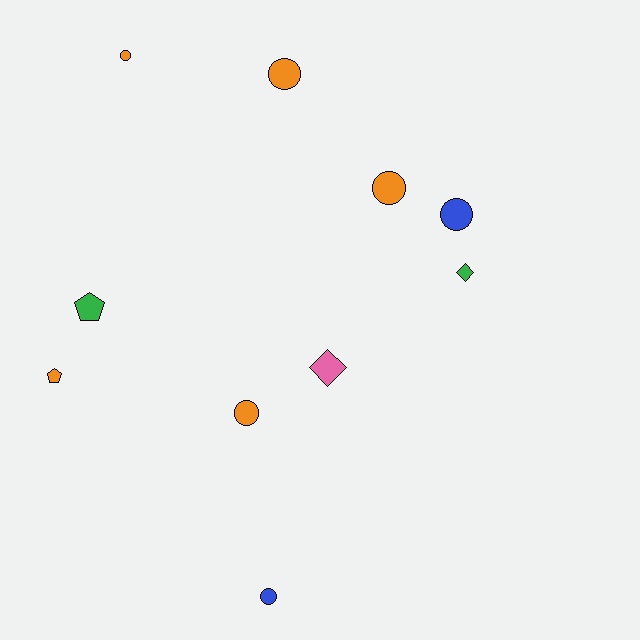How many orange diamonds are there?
There are no orange diamonds.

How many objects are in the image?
There are 10 objects.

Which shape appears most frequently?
Circle, with 6 objects.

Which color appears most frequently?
Orange, with 5 objects.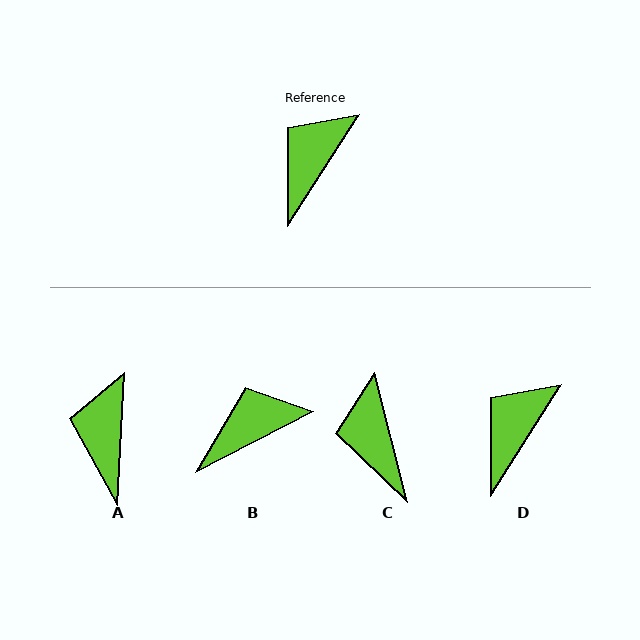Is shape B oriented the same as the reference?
No, it is off by about 30 degrees.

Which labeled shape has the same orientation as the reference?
D.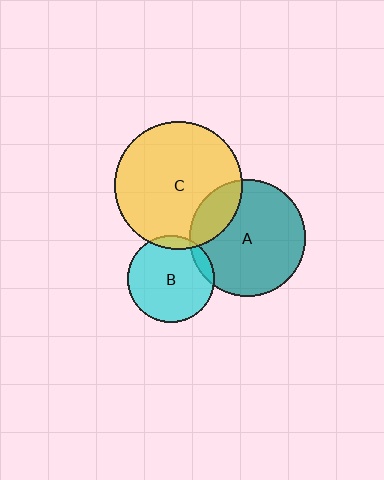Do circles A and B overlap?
Yes.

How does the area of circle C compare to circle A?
Approximately 1.2 times.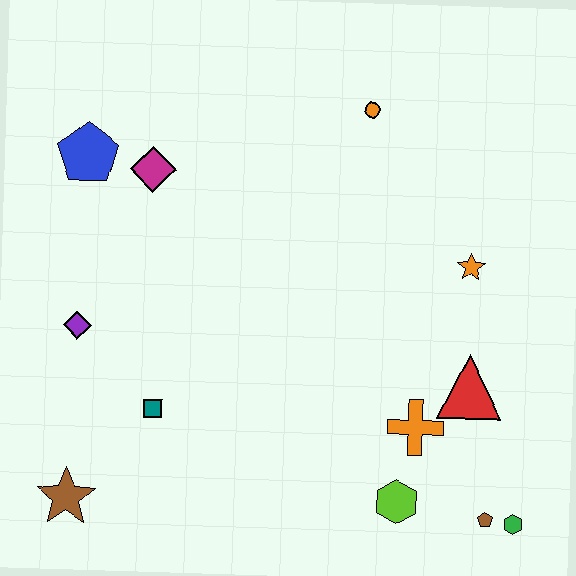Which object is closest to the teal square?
The purple diamond is closest to the teal square.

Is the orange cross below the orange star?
Yes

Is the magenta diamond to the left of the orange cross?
Yes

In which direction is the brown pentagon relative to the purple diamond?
The brown pentagon is to the right of the purple diamond.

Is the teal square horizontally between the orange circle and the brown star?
Yes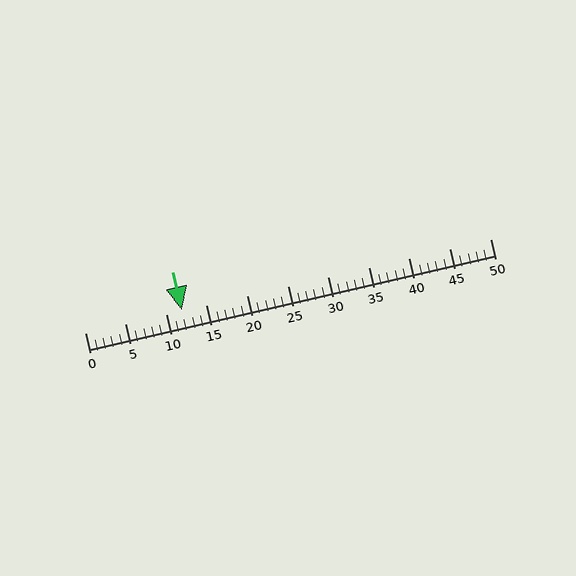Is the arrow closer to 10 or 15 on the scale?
The arrow is closer to 10.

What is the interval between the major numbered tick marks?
The major tick marks are spaced 5 units apart.